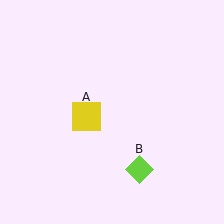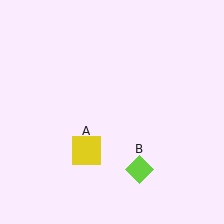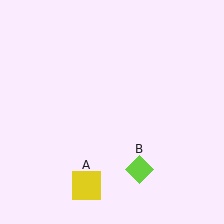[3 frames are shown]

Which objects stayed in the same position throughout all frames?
Lime diamond (object B) remained stationary.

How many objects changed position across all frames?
1 object changed position: yellow square (object A).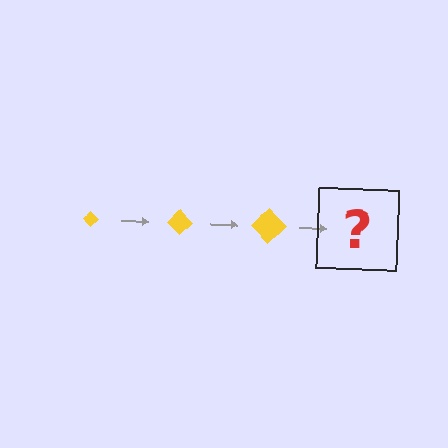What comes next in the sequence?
The next element should be a yellow diamond, larger than the previous one.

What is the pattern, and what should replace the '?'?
The pattern is that the diamond gets progressively larger each step. The '?' should be a yellow diamond, larger than the previous one.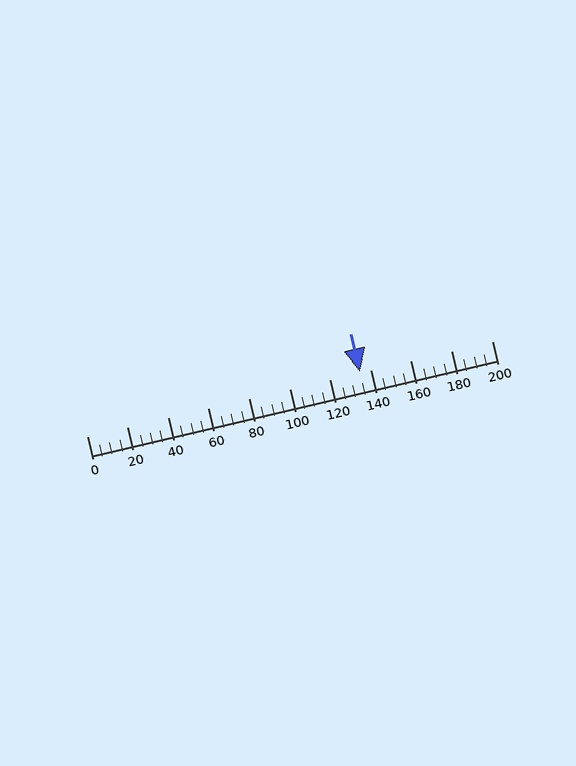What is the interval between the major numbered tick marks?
The major tick marks are spaced 20 units apart.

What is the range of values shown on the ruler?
The ruler shows values from 0 to 200.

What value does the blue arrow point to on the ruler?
The blue arrow points to approximately 135.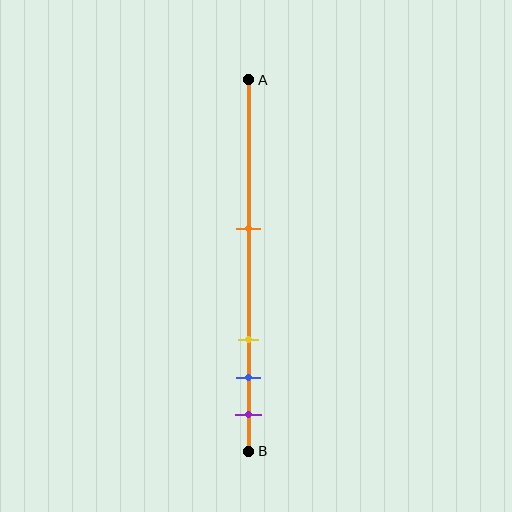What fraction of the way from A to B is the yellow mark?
The yellow mark is approximately 70% (0.7) of the way from A to B.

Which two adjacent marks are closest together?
The blue and purple marks are the closest adjacent pair.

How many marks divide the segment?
There are 4 marks dividing the segment.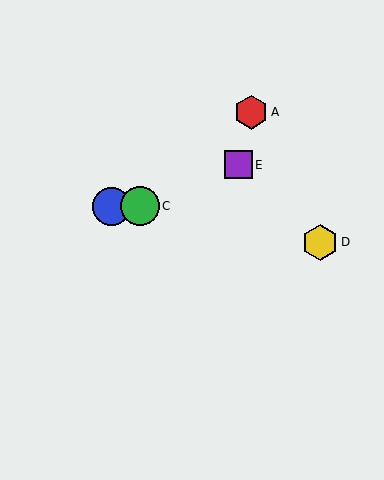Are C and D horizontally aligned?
No, C is at y≈206 and D is at y≈242.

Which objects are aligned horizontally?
Objects B, C are aligned horizontally.